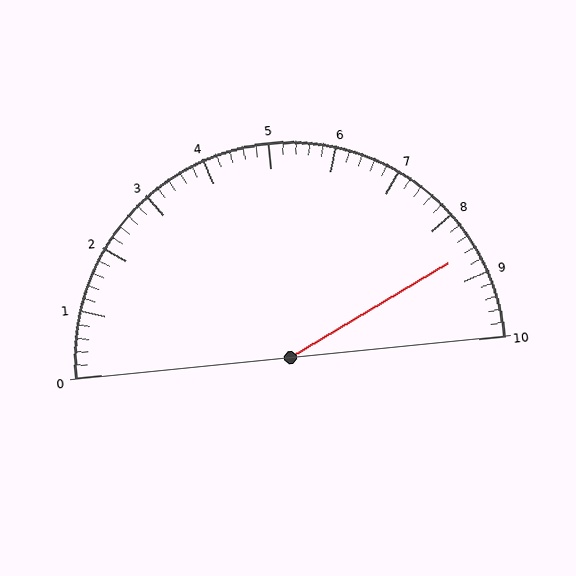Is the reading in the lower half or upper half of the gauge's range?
The reading is in the upper half of the range (0 to 10).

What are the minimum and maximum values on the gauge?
The gauge ranges from 0 to 10.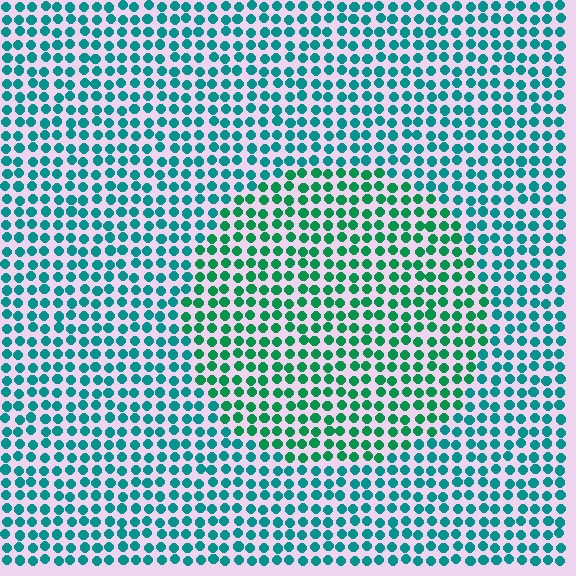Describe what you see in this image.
The image is filled with small teal elements in a uniform arrangement. A circle-shaped region is visible where the elements are tinted to a slightly different hue, forming a subtle color boundary.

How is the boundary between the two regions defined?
The boundary is defined purely by a slight shift in hue (about 29 degrees). Spacing, size, and orientation are identical on both sides.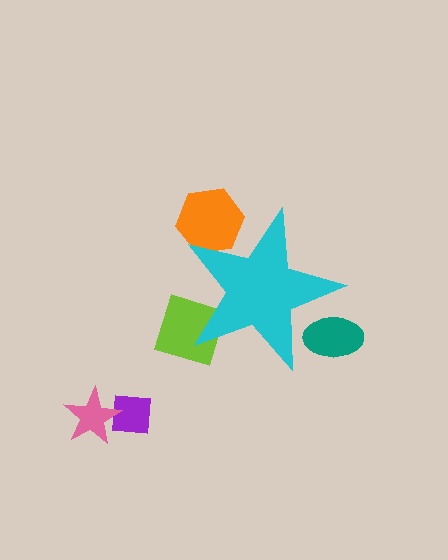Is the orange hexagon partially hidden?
Yes, the orange hexagon is partially hidden behind the cyan star.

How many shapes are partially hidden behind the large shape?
3 shapes are partially hidden.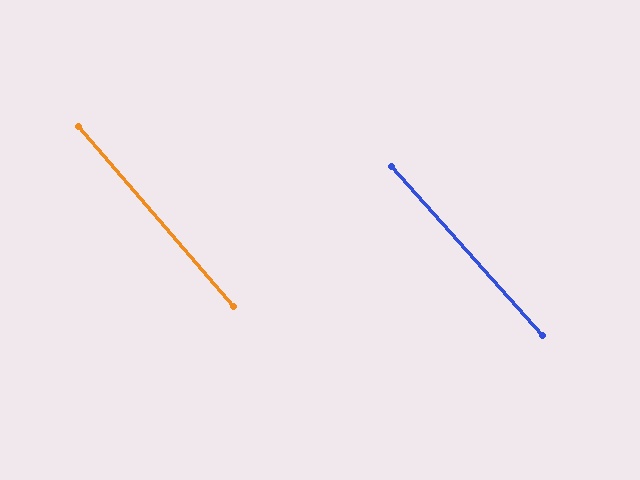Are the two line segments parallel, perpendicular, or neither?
Parallel — their directions differ by only 1.3°.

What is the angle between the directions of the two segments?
Approximately 1 degree.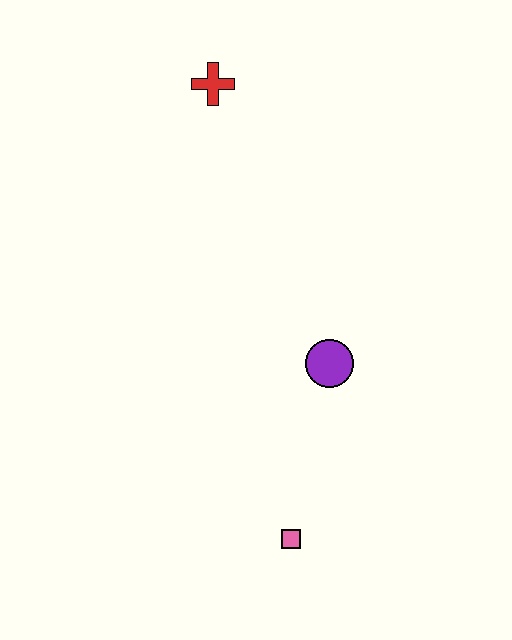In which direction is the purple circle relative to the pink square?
The purple circle is above the pink square.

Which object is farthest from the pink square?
The red cross is farthest from the pink square.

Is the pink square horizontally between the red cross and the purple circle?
Yes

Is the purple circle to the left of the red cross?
No